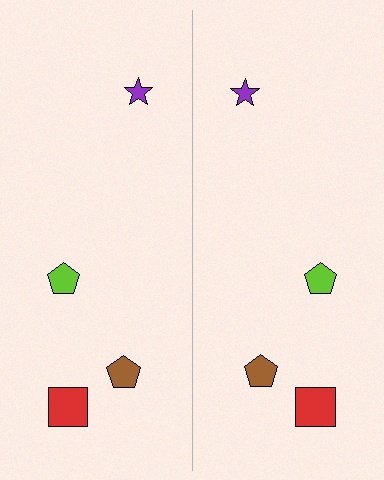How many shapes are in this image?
There are 8 shapes in this image.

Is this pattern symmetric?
Yes, this pattern has bilateral (reflection) symmetry.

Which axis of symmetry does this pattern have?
The pattern has a vertical axis of symmetry running through the center of the image.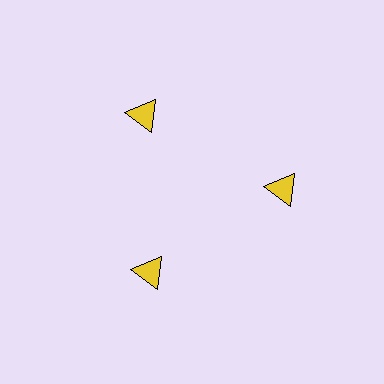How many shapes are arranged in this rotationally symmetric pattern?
There are 3 shapes, arranged in 3 groups of 1.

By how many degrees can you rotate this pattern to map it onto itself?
The pattern maps onto itself every 120 degrees of rotation.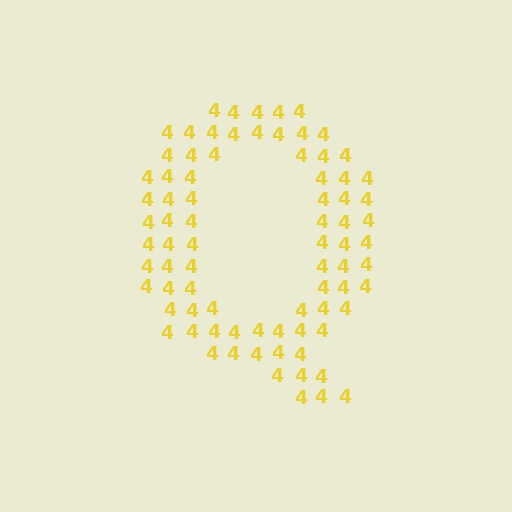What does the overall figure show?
The overall figure shows the letter Q.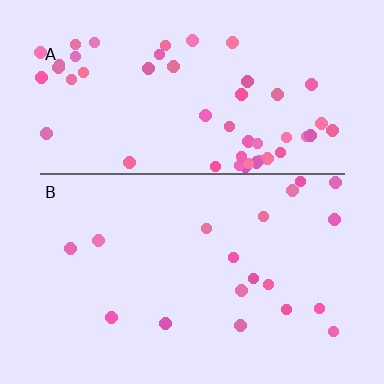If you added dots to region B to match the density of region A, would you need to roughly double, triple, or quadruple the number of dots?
Approximately triple.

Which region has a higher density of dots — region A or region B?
A (the top).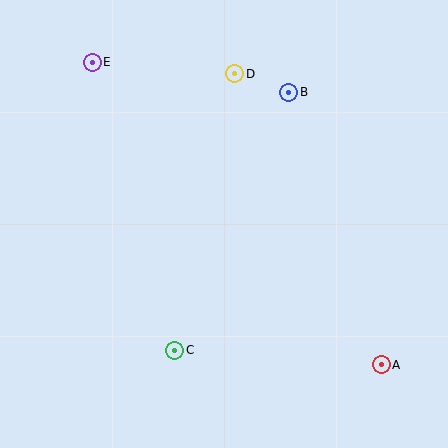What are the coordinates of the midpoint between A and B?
The midpoint between A and B is at (335, 229).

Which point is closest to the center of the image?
Point C at (175, 350) is closest to the center.